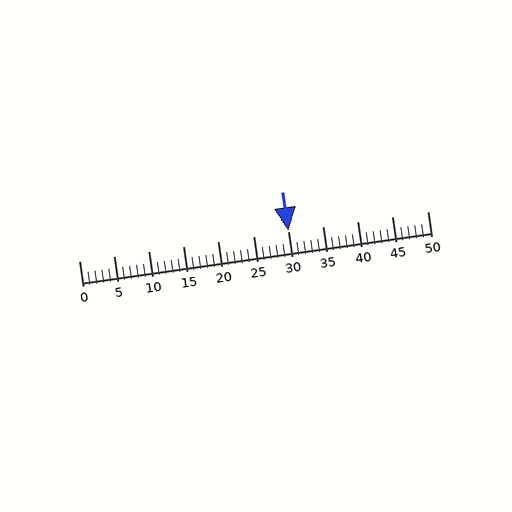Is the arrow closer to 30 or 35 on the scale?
The arrow is closer to 30.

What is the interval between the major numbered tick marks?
The major tick marks are spaced 5 units apart.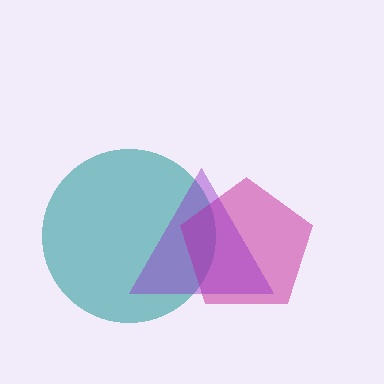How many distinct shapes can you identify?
There are 3 distinct shapes: a teal circle, a magenta pentagon, a purple triangle.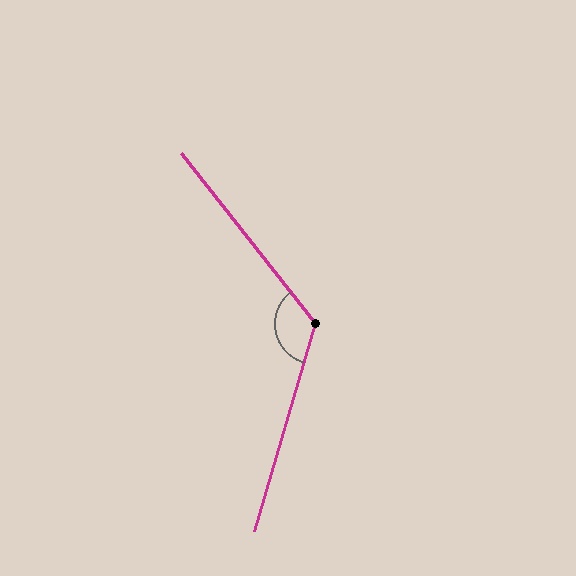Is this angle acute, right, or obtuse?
It is obtuse.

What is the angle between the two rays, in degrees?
Approximately 125 degrees.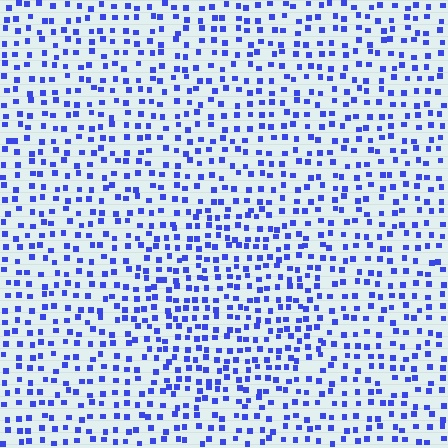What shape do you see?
I see a circle.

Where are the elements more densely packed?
The elements are more densely packed inside the circle boundary.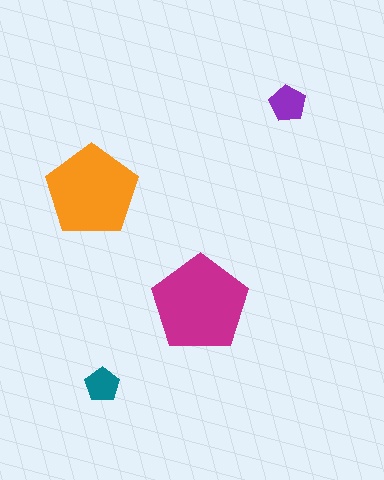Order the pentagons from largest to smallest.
the magenta one, the orange one, the purple one, the teal one.